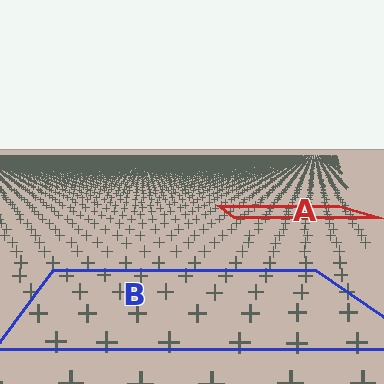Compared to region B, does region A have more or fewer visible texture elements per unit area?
Region A has more texture elements per unit area — they are packed more densely because it is farther away.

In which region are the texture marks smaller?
The texture marks are smaller in region A, because it is farther away.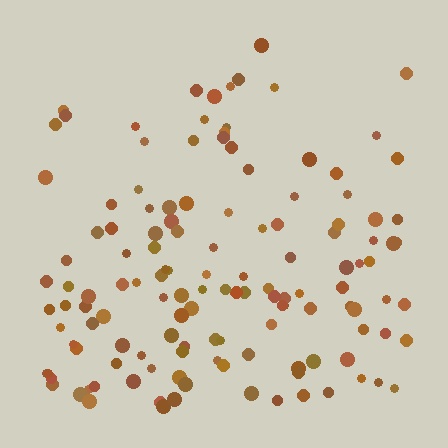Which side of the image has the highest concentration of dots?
The bottom.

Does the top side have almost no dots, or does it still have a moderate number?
Still a moderate number, just noticeably fewer than the bottom.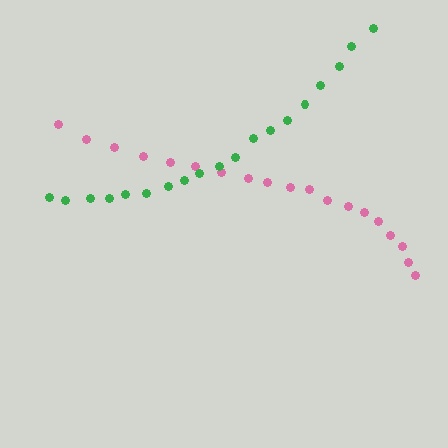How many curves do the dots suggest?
There are 2 distinct paths.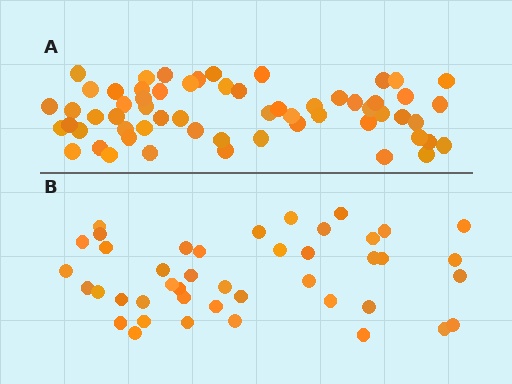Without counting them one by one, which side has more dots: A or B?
Region A (the top region) has more dots.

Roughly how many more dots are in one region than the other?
Region A has approximately 15 more dots than region B.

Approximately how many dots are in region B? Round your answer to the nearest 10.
About 40 dots. (The exact count is 43, which rounds to 40.)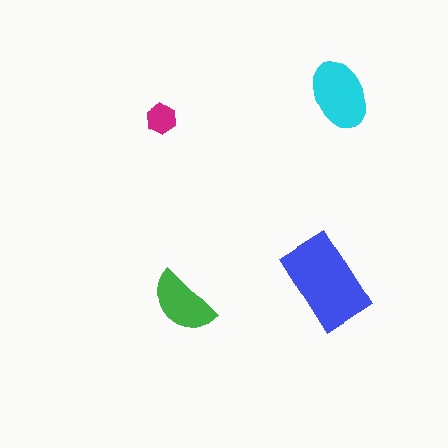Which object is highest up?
The cyan ellipse is topmost.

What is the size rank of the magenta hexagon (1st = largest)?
4th.